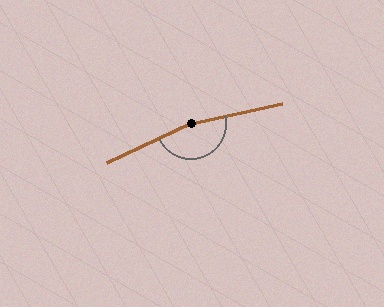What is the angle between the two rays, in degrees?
Approximately 167 degrees.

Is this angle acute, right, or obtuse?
It is obtuse.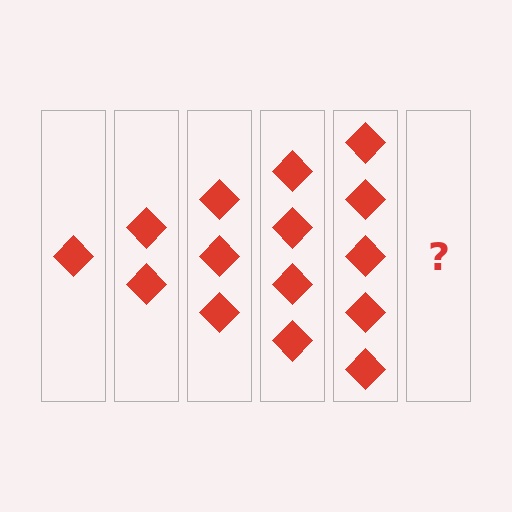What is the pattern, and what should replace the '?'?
The pattern is that each step adds one more diamond. The '?' should be 6 diamonds.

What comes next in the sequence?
The next element should be 6 diamonds.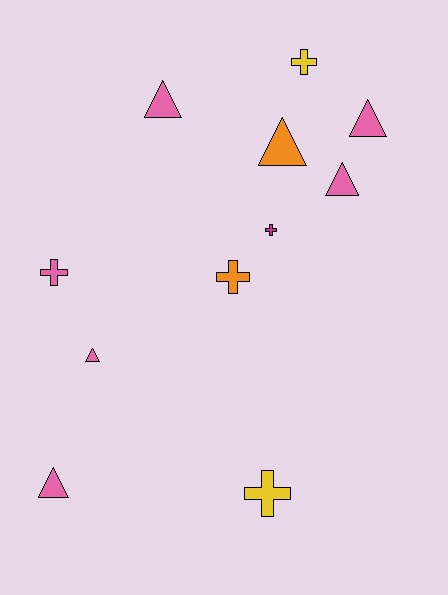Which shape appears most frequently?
Triangle, with 6 objects.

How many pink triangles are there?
There are 5 pink triangles.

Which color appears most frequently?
Pink, with 6 objects.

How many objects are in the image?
There are 11 objects.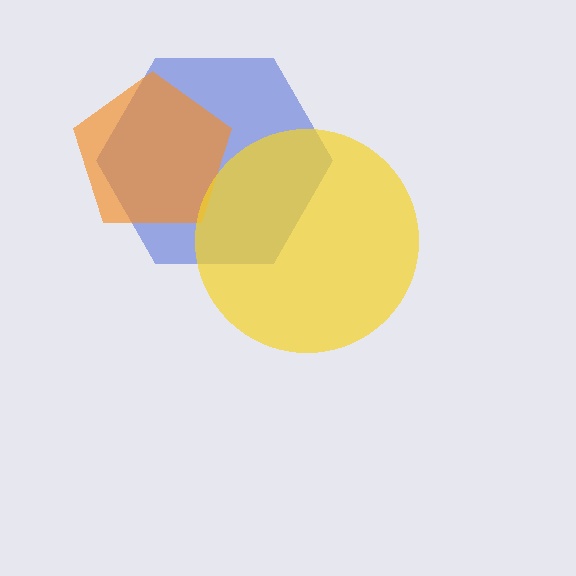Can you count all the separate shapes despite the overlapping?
Yes, there are 3 separate shapes.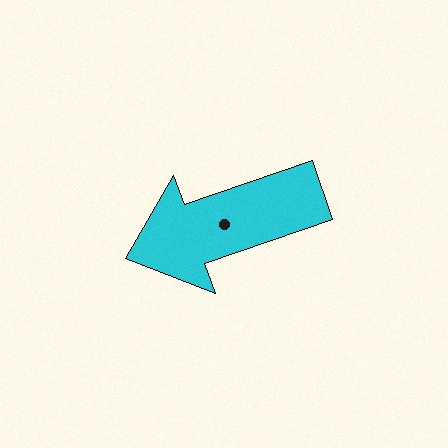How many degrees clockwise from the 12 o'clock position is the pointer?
Approximately 251 degrees.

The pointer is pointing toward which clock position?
Roughly 8 o'clock.